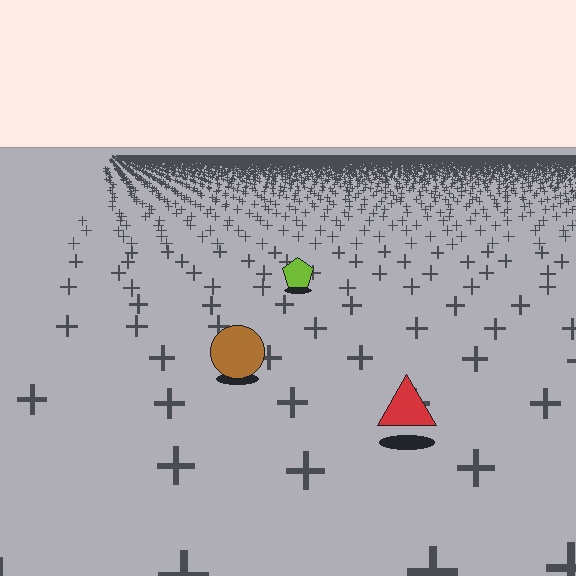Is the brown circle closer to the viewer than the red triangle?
No. The red triangle is closer — you can tell from the texture gradient: the ground texture is coarser near it.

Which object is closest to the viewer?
The red triangle is closest. The texture marks near it are larger and more spread out.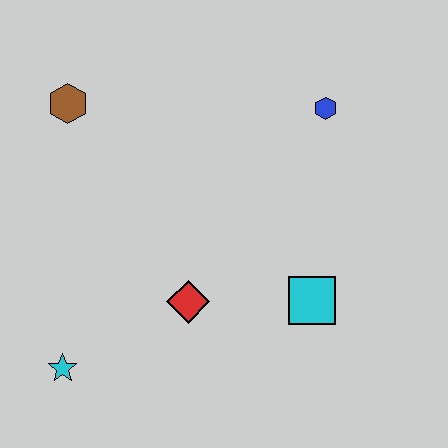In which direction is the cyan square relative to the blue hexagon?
The cyan square is below the blue hexagon.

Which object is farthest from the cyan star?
The blue hexagon is farthest from the cyan star.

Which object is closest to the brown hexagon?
The red diamond is closest to the brown hexagon.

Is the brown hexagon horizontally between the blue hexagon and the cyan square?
No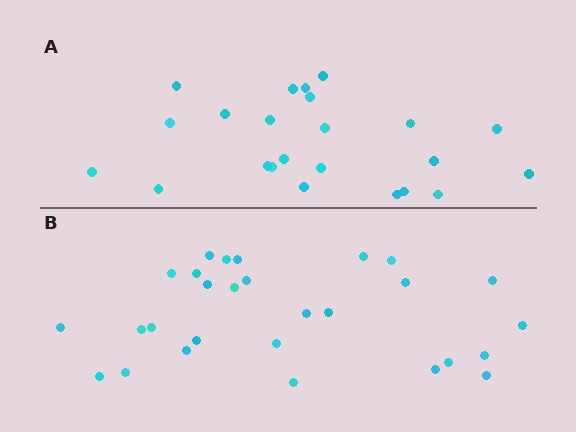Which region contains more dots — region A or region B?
Region B (the bottom region) has more dots.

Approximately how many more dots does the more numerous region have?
Region B has about 5 more dots than region A.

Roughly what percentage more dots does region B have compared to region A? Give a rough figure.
About 20% more.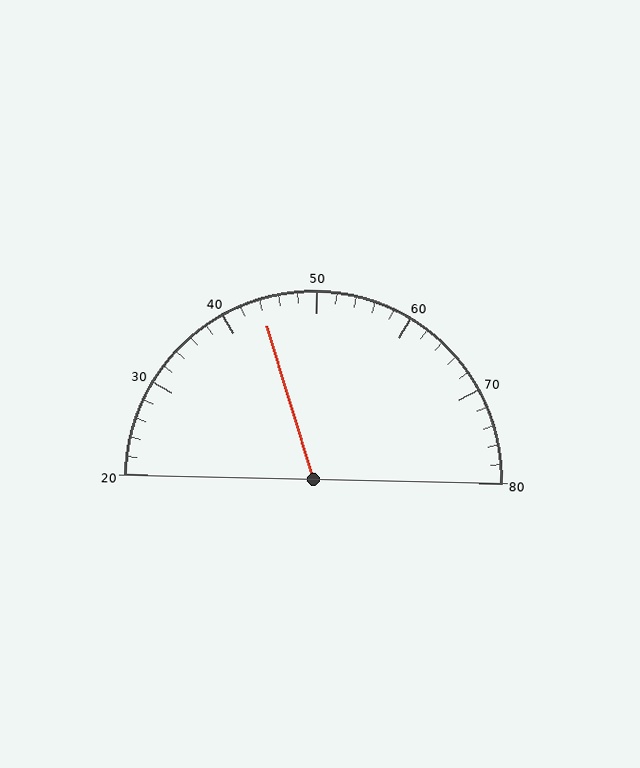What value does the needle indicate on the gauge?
The needle indicates approximately 44.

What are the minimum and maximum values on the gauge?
The gauge ranges from 20 to 80.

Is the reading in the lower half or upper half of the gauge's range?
The reading is in the lower half of the range (20 to 80).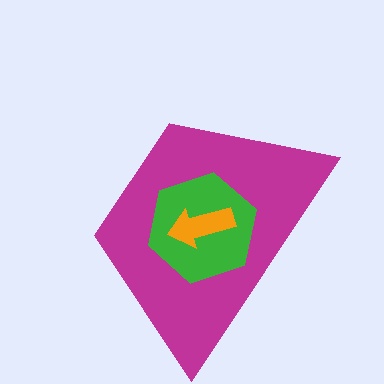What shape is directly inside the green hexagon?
The orange arrow.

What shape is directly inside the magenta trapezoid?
The green hexagon.